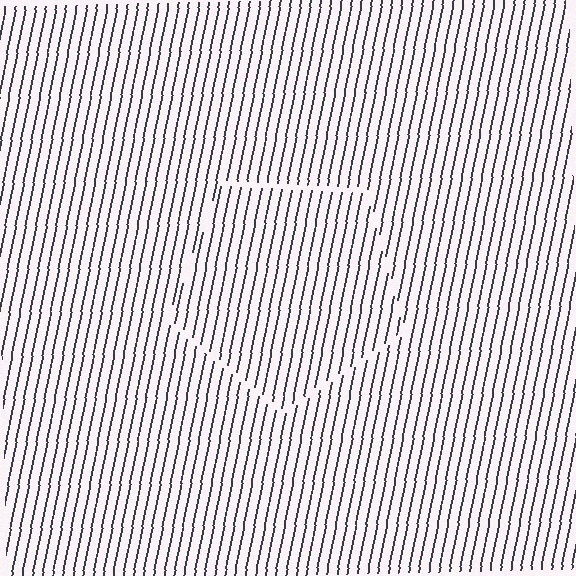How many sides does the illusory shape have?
5 sides — the line-ends trace a pentagon.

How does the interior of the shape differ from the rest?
The interior of the shape contains the same grating, shifted by half a period — the contour is defined by the phase discontinuity where line-ends from the inner and outer gratings abut.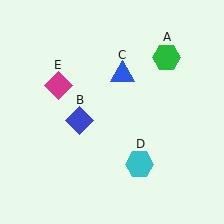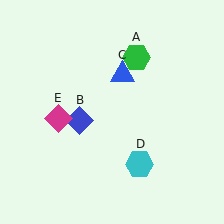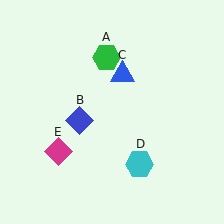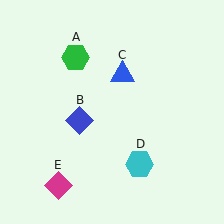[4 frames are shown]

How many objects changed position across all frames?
2 objects changed position: green hexagon (object A), magenta diamond (object E).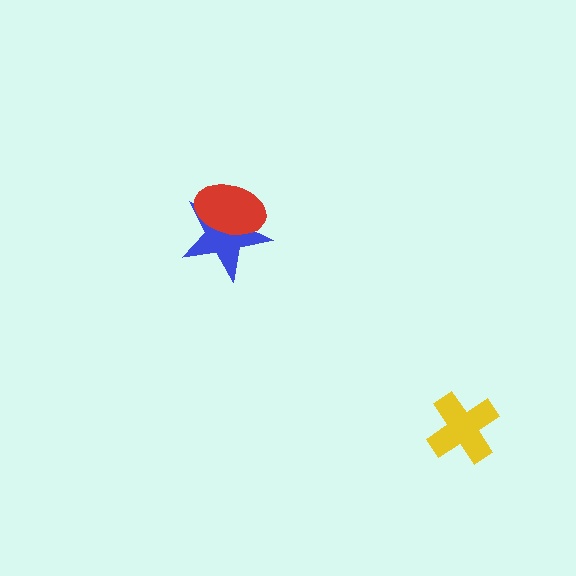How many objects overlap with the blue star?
1 object overlaps with the blue star.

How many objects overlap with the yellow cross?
0 objects overlap with the yellow cross.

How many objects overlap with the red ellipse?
1 object overlaps with the red ellipse.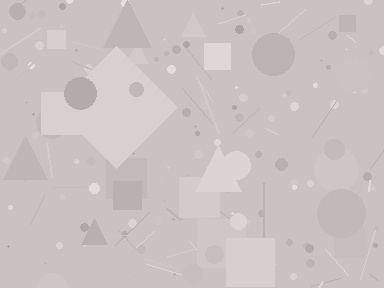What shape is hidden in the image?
A diamond is hidden in the image.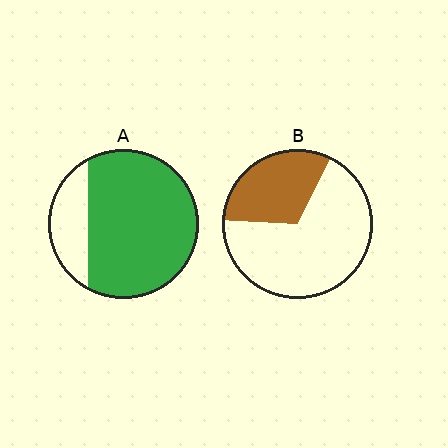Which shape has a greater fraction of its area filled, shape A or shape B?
Shape A.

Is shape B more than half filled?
No.